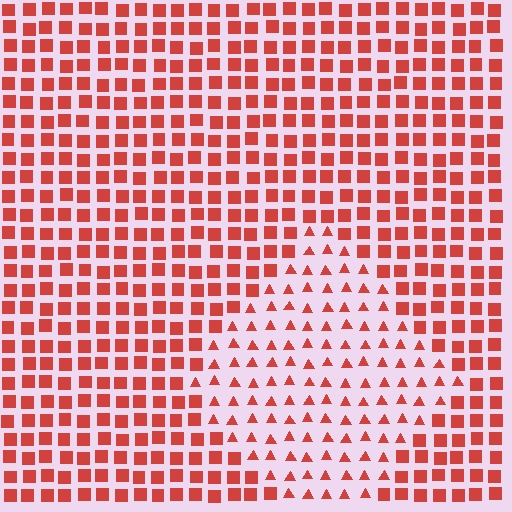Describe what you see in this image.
The image is filled with small red elements arranged in a uniform grid. A diamond-shaped region contains triangles, while the surrounding area contains squares. The boundary is defined purely by the change in element shape.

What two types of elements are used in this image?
The image uses triangles inside the diamond region and squares outside it.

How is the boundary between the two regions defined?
The boundary is defined by a change in element shape: triangles inside vs. squares outside. All elements share the same color and spacing.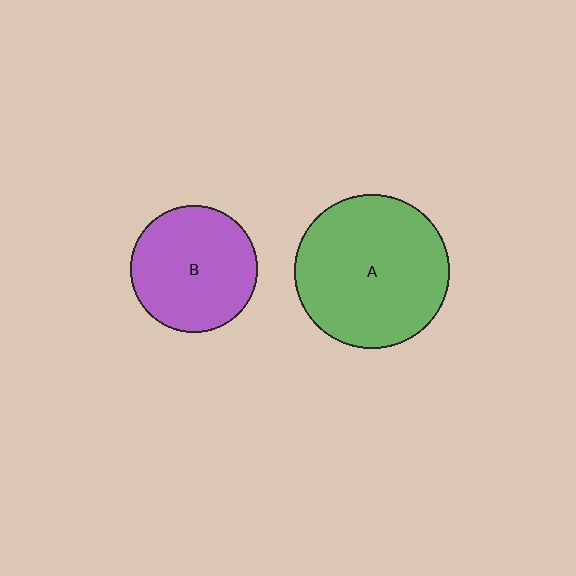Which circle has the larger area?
Circle A (green).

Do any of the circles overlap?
No, none of the circles overlap.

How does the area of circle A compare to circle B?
Approximately 1.5 times.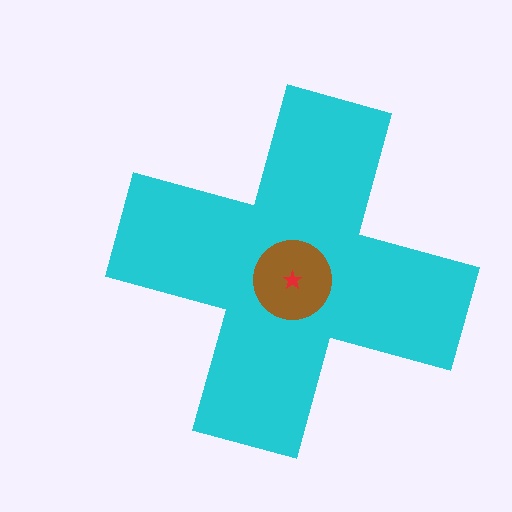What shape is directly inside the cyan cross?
The brown circle.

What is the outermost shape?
The cyan cross.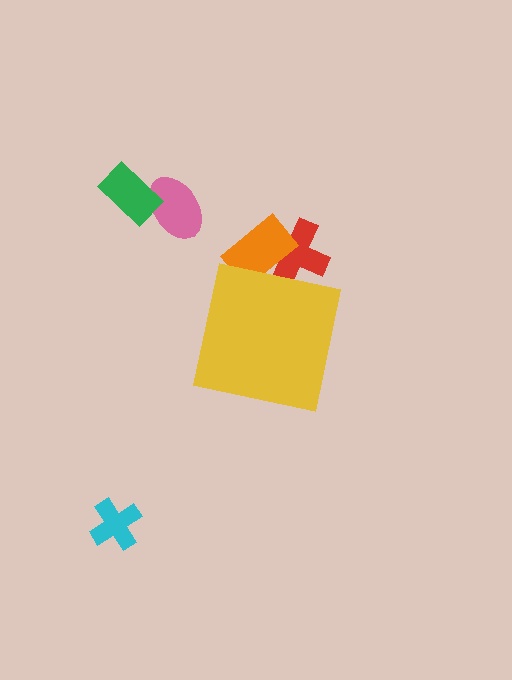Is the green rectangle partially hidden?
No, the green rectangle is fully visible.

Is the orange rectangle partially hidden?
Yes, the orange rectangle is partially hidden behind the yellow square.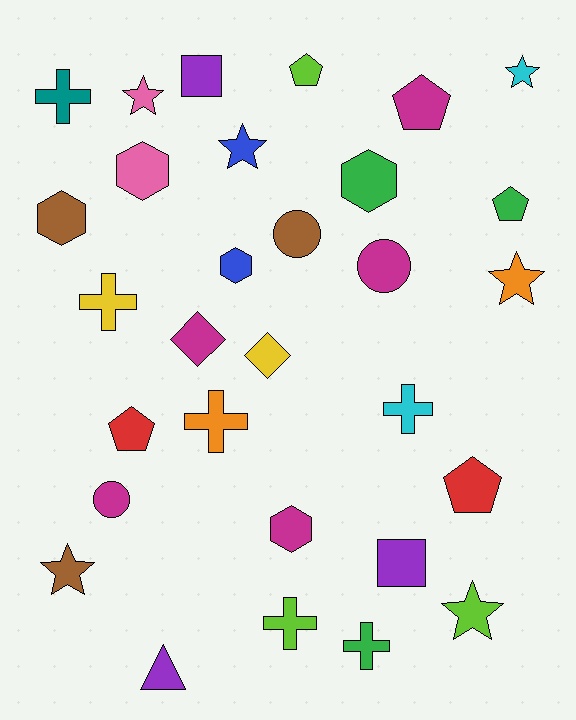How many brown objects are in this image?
There are 3 brown objects.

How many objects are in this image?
There are 30 objects.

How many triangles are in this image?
There is 1 triangle.